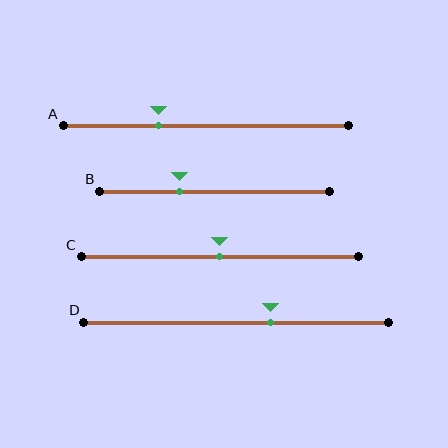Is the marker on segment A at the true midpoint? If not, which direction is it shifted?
No, the marker on segment A is shifted to the left by about 17% of the segment length.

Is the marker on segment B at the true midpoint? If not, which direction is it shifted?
No, the marker on segment B is shifted to the left by about 15% of the segment length.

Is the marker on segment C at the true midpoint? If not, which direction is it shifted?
Yes, the marker on segment C is at the true midpoint.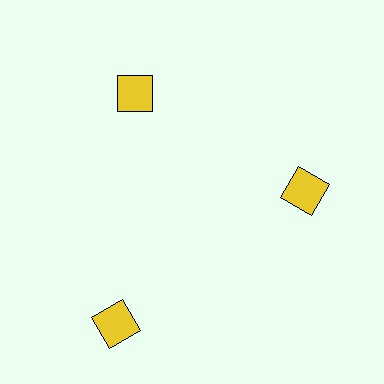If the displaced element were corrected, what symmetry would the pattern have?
It would have 3-fold rotational symmetry — the pattern would map onto itself every 120 degrees.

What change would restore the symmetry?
The symmetry would be restored by moving it inward, back onto the ring so that all 3 squares sit at equal angles and equal distance from the center.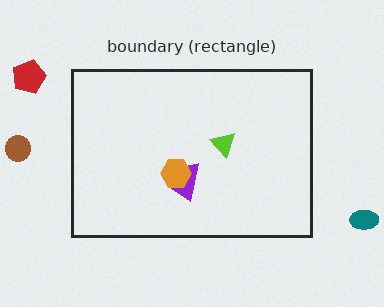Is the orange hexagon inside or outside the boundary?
Inside.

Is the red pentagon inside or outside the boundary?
Outside.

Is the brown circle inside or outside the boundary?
Outside.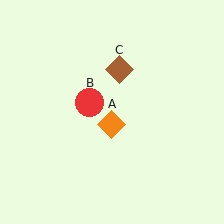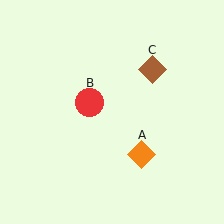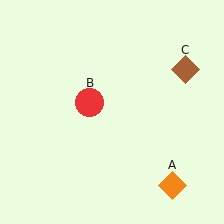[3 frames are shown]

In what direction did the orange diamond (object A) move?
The orange diamond (object A) moved down and to the right.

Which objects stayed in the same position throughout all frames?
Red circle (object B) remained stationary.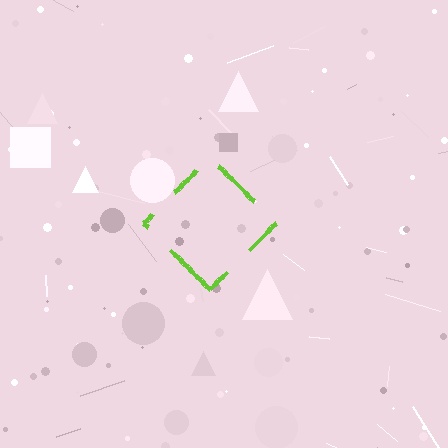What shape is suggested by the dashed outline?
The dashed outline suggests a diamond.